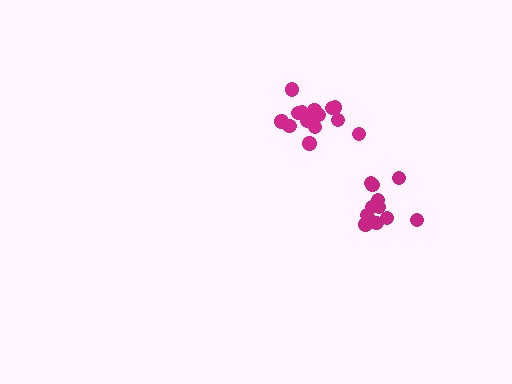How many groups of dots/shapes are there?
There are 2 groups.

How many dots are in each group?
Group 1: 12 dots, Group 2: 14 dots (26 total).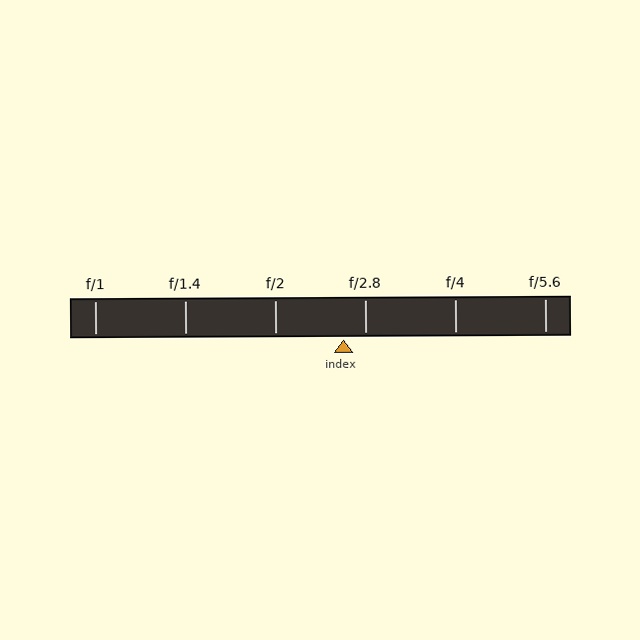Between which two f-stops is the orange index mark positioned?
The index mark is between f/2 and f/2.8.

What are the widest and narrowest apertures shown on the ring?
The widest aperture shown is f/1 and the narrowest is f/5.6.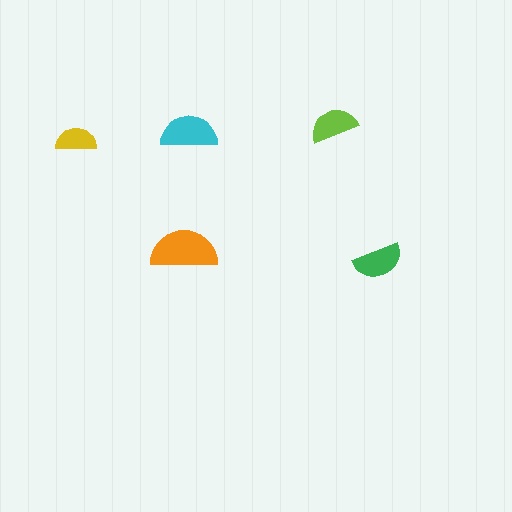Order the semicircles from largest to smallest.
the orange one, the cyan one, the green one, the lime one, the yellow one.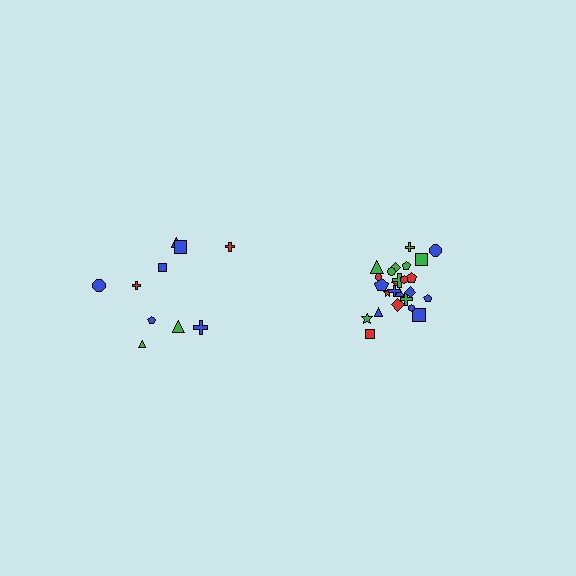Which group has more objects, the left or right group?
The right group.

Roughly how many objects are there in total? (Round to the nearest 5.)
Roughly 35 objects in total.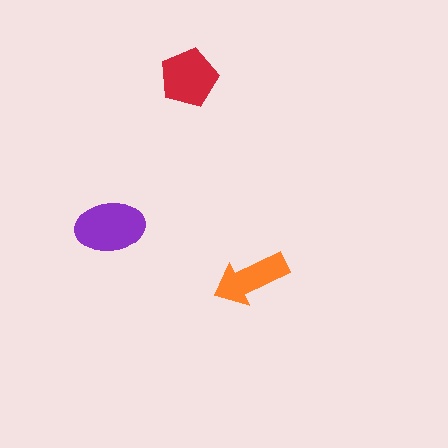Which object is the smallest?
The orange arrow.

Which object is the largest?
The purple ellipse.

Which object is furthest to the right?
The orange arrow is rightmost.